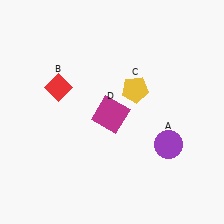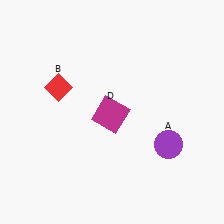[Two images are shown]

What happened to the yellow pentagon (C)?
The yellow pentagon (C) was removed in Image 2. It was in the top-right area of Image 1.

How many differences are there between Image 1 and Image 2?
There is 1 difference between the two images.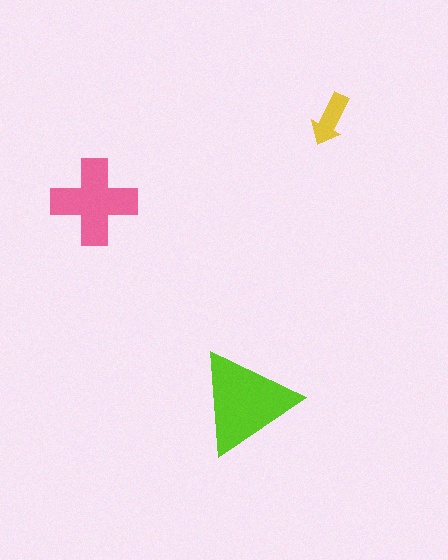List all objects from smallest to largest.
The yellow arrow, the pink cross, the lime triangle.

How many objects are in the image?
There are 3 objects in the image.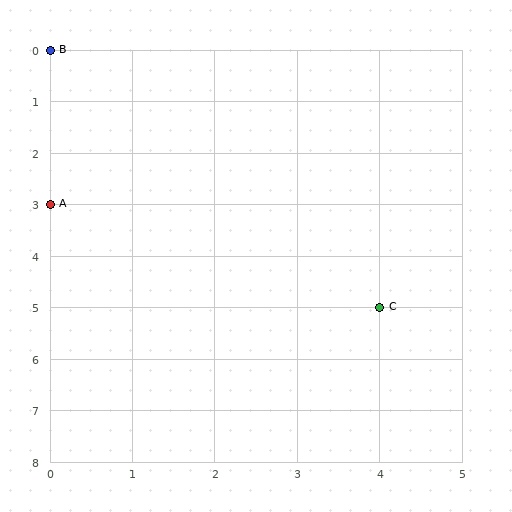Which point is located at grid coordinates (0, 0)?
Point B is at (0, 0).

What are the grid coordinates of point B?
Point B is at grid coordinates (0, 0).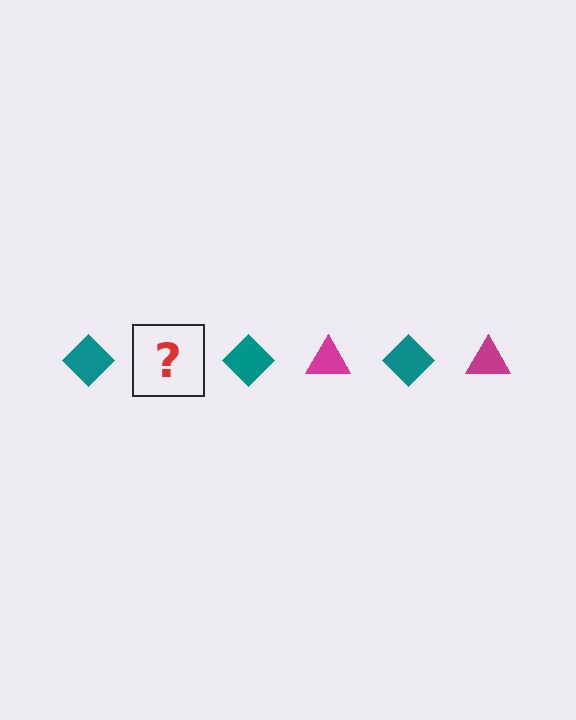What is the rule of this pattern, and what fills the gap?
The rule is that the pattern alternates between teal diamond and magenta triangle. The gap should be filled with a magenta triangle.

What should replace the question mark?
The question mark should be replaced with a magenta triangle.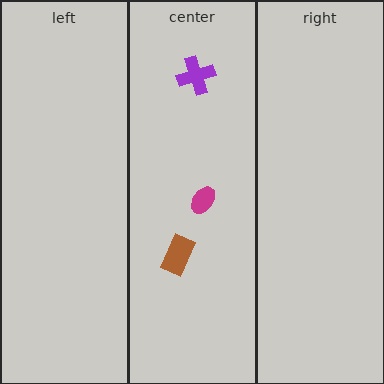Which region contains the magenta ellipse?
The center region.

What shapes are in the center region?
The brown rectangle, the purple cross, the magenta ellipse.